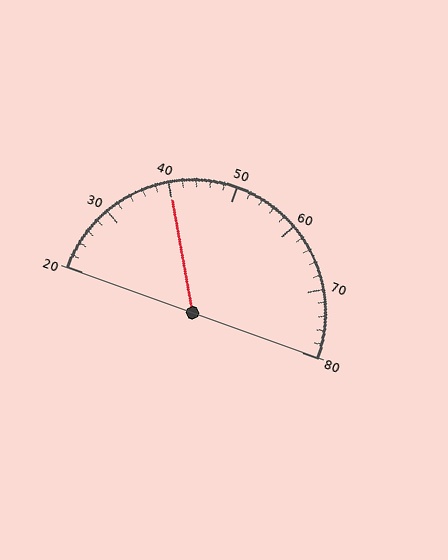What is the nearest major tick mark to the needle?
The nearest major tick mark is 40.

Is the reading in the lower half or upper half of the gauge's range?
The reading is in the lower half of the range (20 to 80).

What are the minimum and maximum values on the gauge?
The gauge ranges from 20 to 80.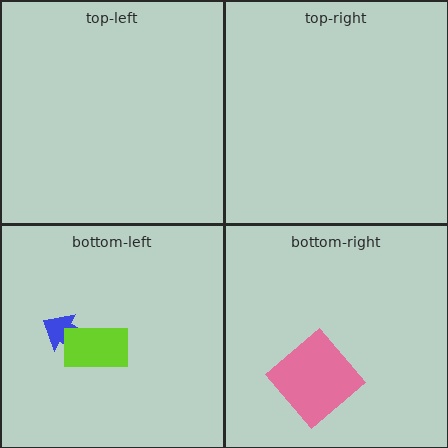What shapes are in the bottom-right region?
The pink diamond.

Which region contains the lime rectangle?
The bottom-left region.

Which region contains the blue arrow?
The bottom-left region.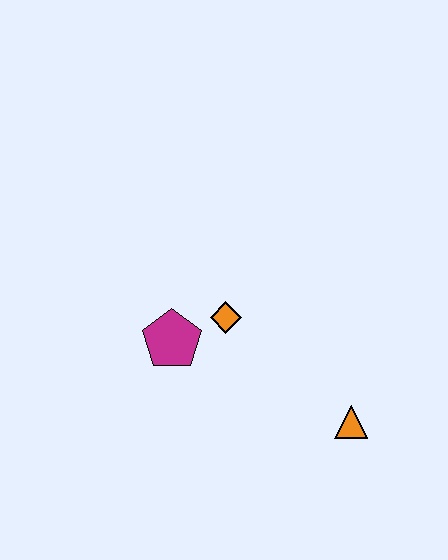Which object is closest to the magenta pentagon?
The orange diamond is closest to the magenta pentagon.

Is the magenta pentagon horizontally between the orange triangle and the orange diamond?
No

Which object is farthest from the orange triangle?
The magenta pentagon is farthest from the orange triangle.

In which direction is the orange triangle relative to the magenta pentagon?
The orange triangle is to the right of the magenta pentagon.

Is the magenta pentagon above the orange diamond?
No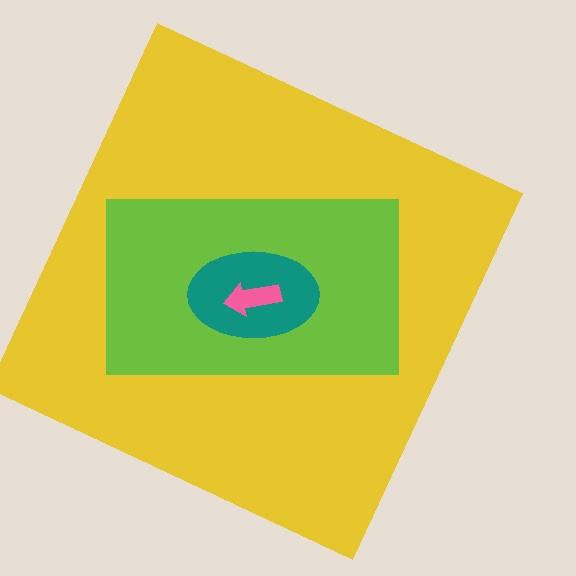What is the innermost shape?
The pink arrow.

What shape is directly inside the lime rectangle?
The teal ellipse.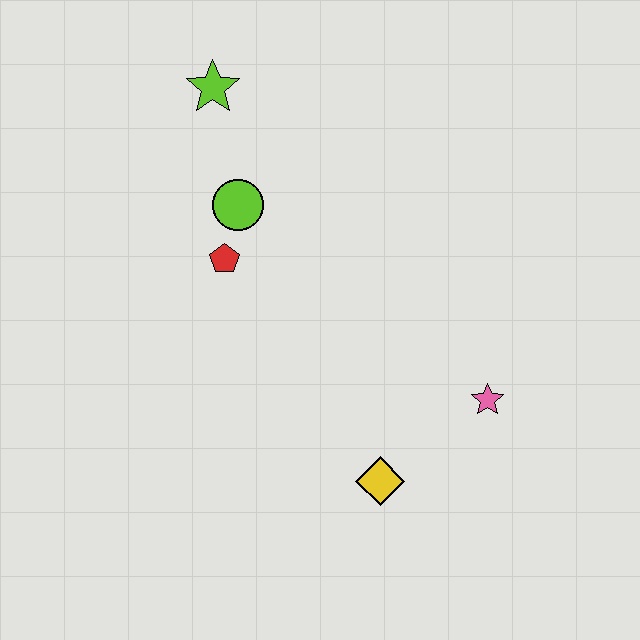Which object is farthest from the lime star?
The yellow diamond is farthest from the lime star.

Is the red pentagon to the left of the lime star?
No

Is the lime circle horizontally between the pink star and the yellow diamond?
No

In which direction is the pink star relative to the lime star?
The pink star is below the lime star.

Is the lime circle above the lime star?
No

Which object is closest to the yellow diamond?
The pink star is closest to the yellow diamond.